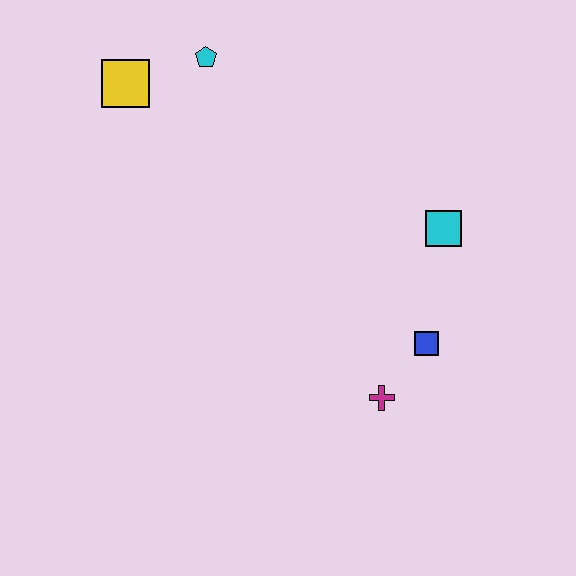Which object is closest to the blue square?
The magenta cross is closest to the blue square.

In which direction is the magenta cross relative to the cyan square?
The magenta cross is below the cyan square.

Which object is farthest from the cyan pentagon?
The magenta cross is farthest from the cyan pentagon.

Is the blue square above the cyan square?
No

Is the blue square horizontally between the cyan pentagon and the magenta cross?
No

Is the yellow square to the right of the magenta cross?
No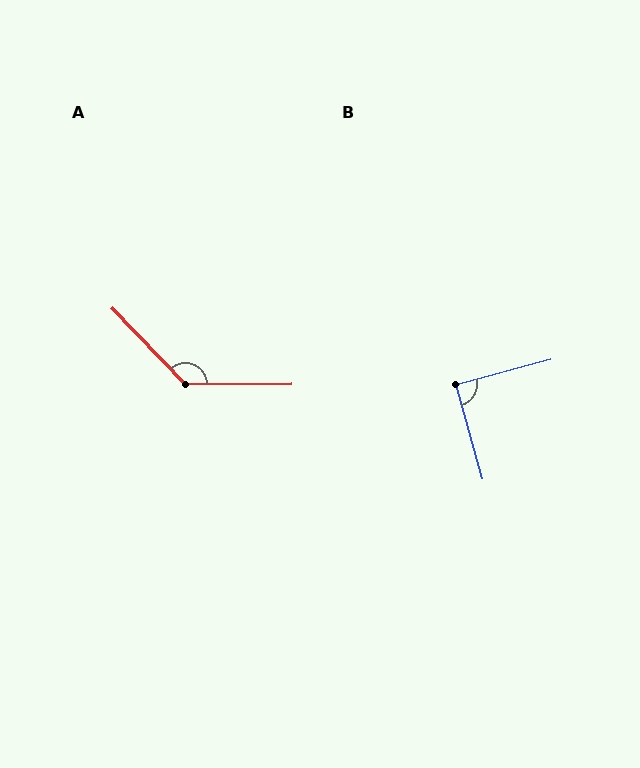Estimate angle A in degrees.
Approximately 133 degrees.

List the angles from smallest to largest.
B (90°), A (133°).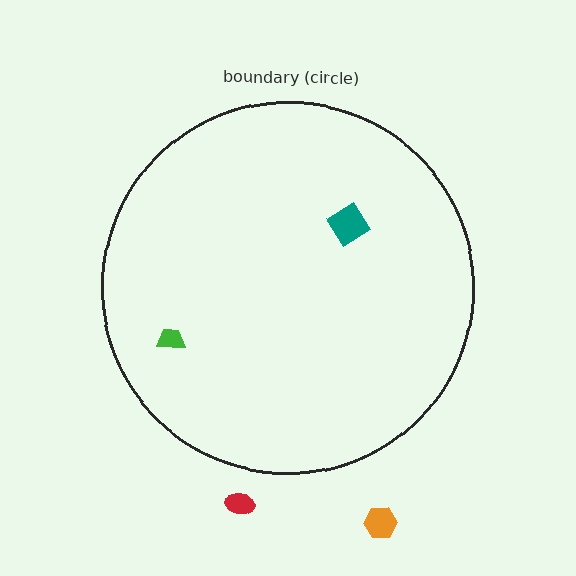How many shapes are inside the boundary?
2 inside, 2 outside.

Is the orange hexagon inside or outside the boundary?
Outside.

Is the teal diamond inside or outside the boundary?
Inside.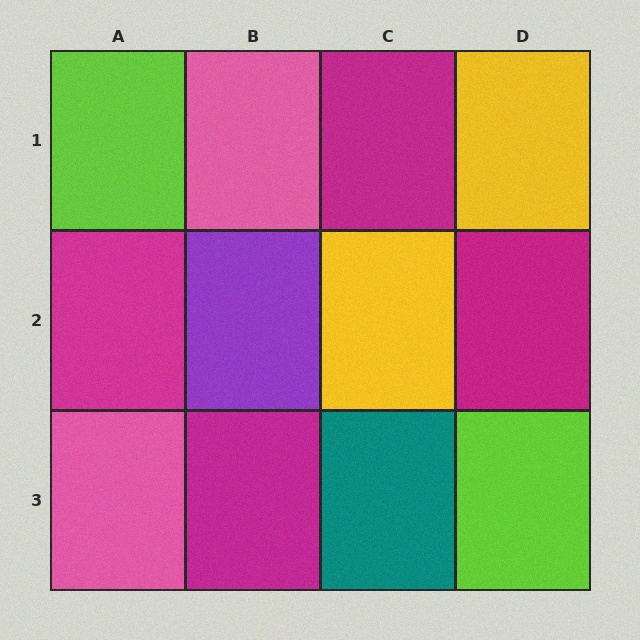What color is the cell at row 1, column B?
Pink.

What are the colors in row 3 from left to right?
Pink, magenta, teal, lime.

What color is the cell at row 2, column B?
Purple.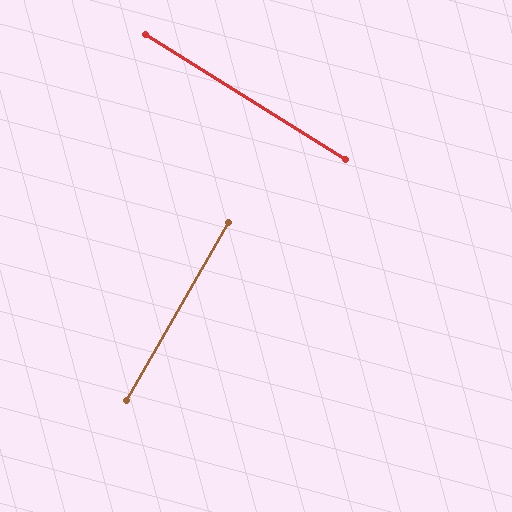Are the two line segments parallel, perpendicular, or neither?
Perpendicular — they meet at approximately 88°.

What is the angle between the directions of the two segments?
Approximately 88 degrees.